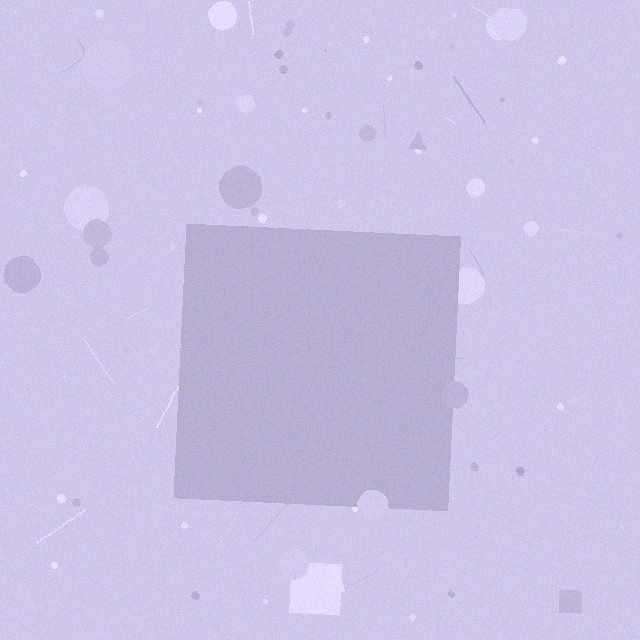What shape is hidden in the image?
A square is hidden in the image.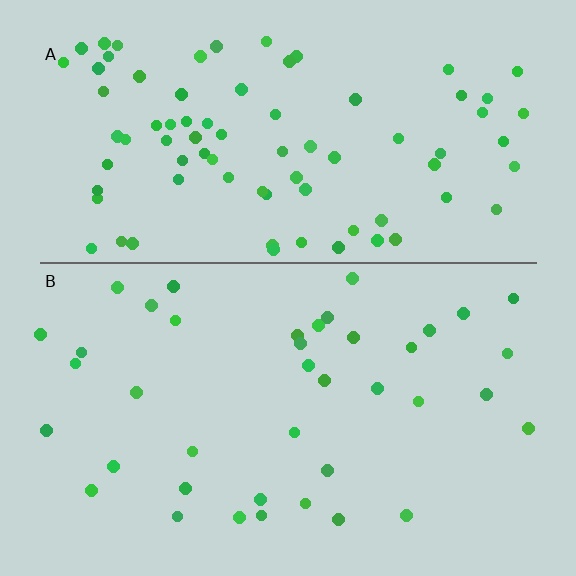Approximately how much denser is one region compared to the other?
Approximately 2.1× — region A over region B.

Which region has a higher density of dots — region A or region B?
A (the top).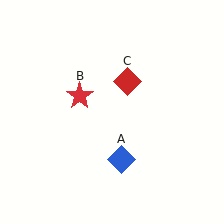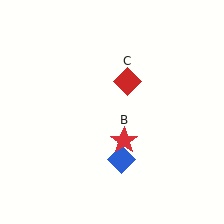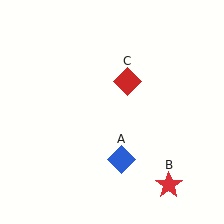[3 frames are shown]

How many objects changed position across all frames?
1 object changed position: red star (object B).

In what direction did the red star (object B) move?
The red star (object B) moved down and to the right.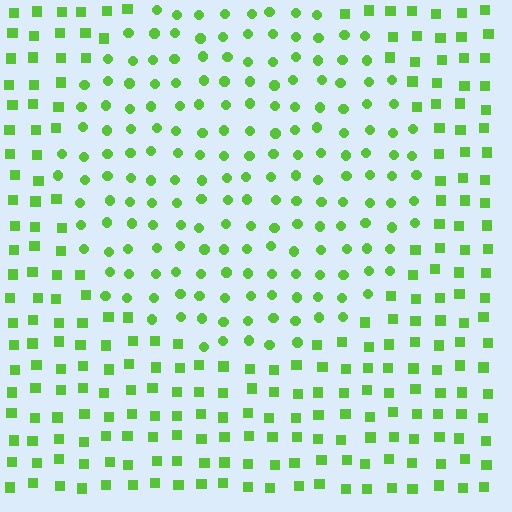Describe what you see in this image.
The image is filled with small lime elements arranged in a uniform grid. A circle-shaped region contains circles, while the surrounding area contains squares. The boundary is defined purely by the change in element shape.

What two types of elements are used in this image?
The image uses circles inside the circle region and squares outside it.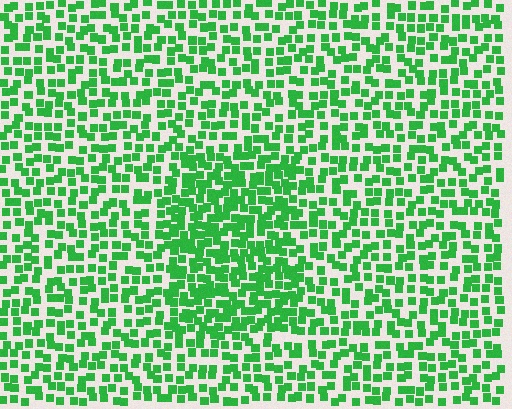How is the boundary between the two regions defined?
The boundary is defined by a change in element density (approximately 1.6x ratio). All elements are the same color, size, and shape.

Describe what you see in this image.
The image contains small green elements arranged at two different densities. A rectangle-shaped region is visible where the elements are more densely packed than the surrounding area.